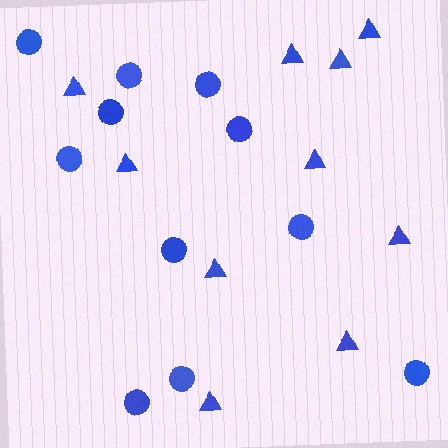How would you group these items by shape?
There are 2 groups: one group of triangles (10) and one group of circles (11).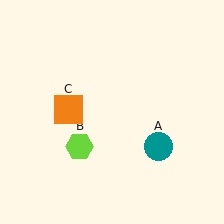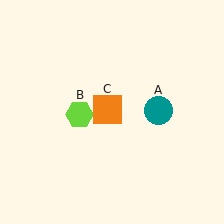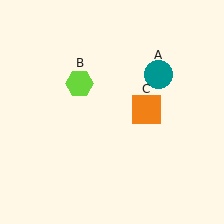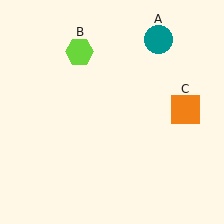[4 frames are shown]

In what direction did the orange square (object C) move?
The orange square (object C) moved right.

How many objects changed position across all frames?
3 objects changed position: teal circle (object A), lime hexagon (object B), orange square (object C).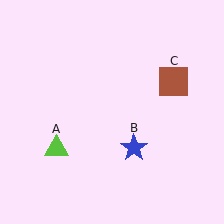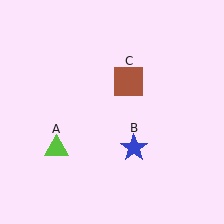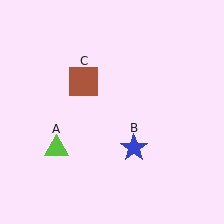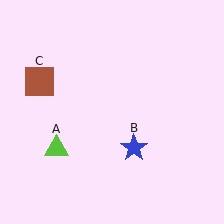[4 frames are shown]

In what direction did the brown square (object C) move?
The brown square (object C) moved left.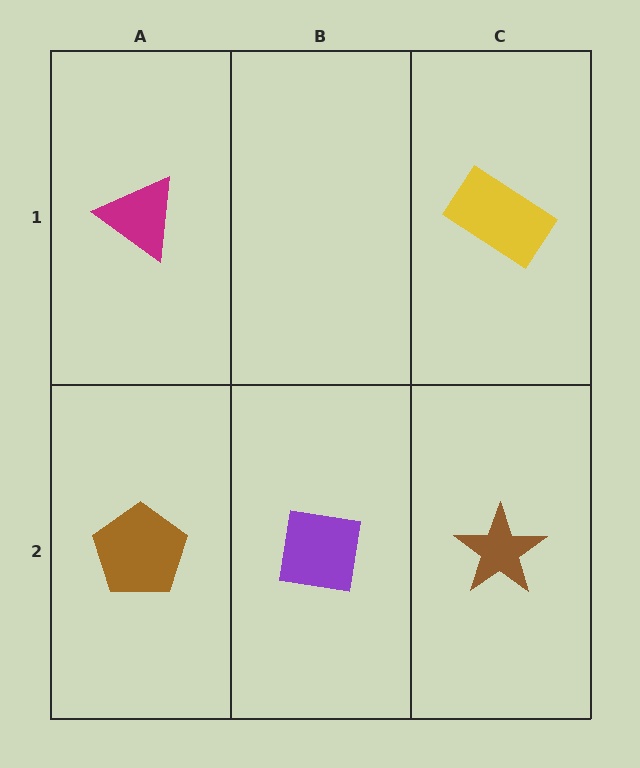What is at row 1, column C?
A yellow rectangle.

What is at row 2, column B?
A purple square.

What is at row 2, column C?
A brown star.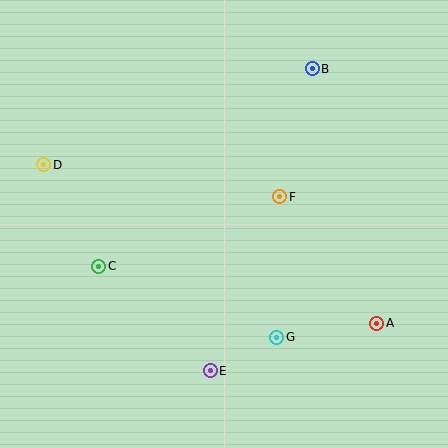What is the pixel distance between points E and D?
The distance between E and D is 265 pixels.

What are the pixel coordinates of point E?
Point E is at (210, 371).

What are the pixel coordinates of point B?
Point B is at (312, 69).